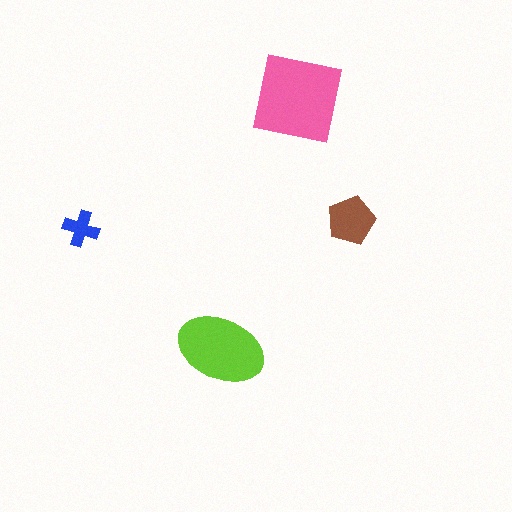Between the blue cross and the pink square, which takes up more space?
The pink square.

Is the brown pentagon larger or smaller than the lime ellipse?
Smaller.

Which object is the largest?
The pink square.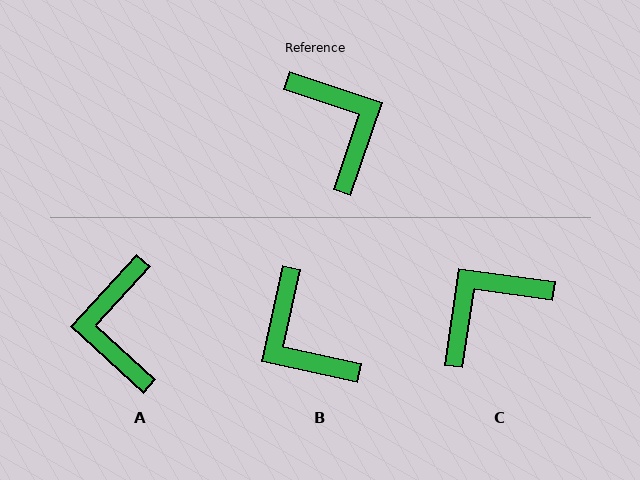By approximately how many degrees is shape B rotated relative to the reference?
Approximately 174 degrees clockwise.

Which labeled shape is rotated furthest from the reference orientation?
B, about 174 degrees away.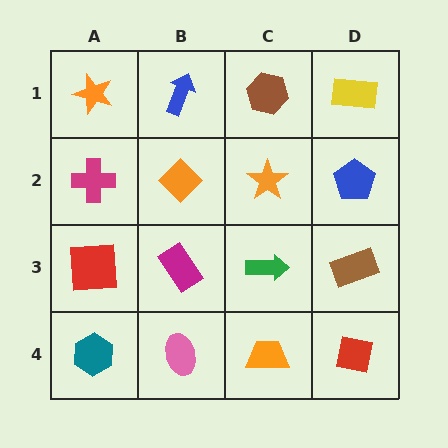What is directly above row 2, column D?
A yellow rectangle.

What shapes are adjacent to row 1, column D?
A blue pentagon (row 2, column D), a brown hexagon (row 1, column C).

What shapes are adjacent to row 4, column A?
A red square (row 3, column A), a pink ellipse (row 4, column B).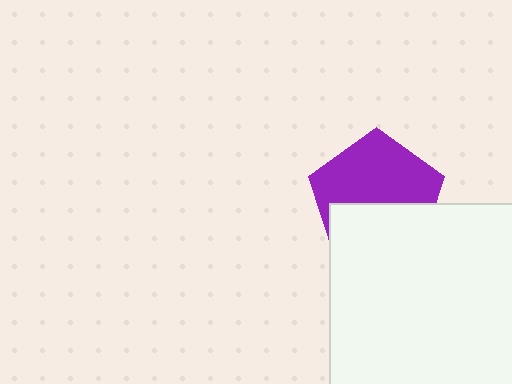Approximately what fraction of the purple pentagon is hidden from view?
Roughly 43% of the purple pentagon is hidden behind the white square.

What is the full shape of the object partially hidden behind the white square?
The partially hidden object is a purple pentagon.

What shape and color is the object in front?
The object in front is a white square.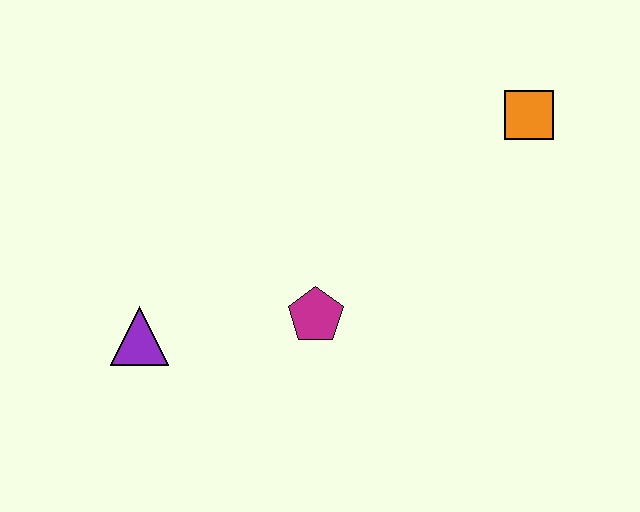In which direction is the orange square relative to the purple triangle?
The orange square is to the right of the purple triangle.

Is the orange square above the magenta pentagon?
Yes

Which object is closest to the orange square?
The magenta pentagon is closest to the orange square.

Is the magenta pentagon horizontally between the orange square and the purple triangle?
Yes